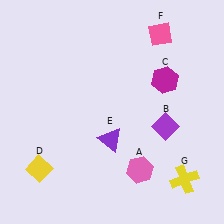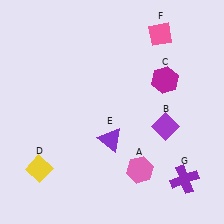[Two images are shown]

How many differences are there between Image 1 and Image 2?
There is 1 difference between the two images.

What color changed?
The cross (G) changed from yellow in Image 1 to purple in Image 2.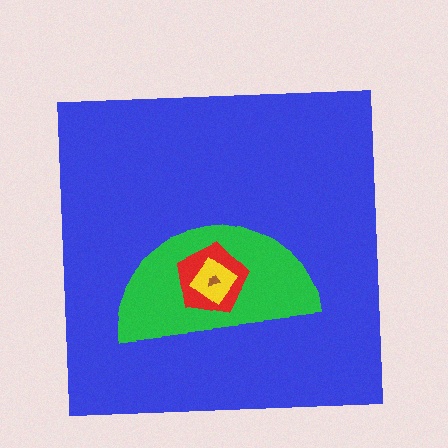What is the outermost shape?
The blue square.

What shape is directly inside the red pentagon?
The yellow diamond.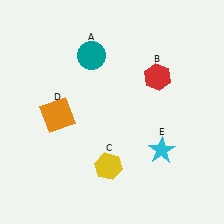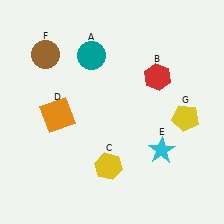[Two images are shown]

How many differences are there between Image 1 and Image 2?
There are 2 differences between the two images.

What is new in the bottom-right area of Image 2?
A yellow pentagon (G) was added in the bottom-right area of Image 2.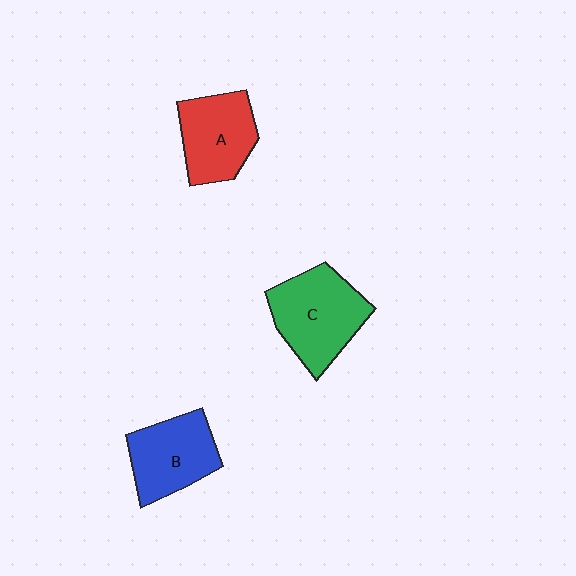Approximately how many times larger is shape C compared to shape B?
Approximately 1.2 times.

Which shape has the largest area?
Shape C (green).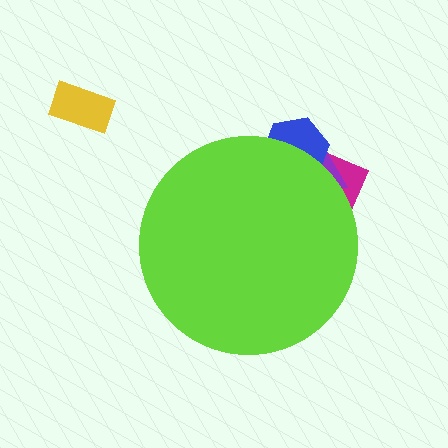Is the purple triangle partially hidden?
Yes, the purple triangle is partially hidden behind the lime circle.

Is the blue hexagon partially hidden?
Yes, the blue hexagon is partially hidden behind the lime circle.